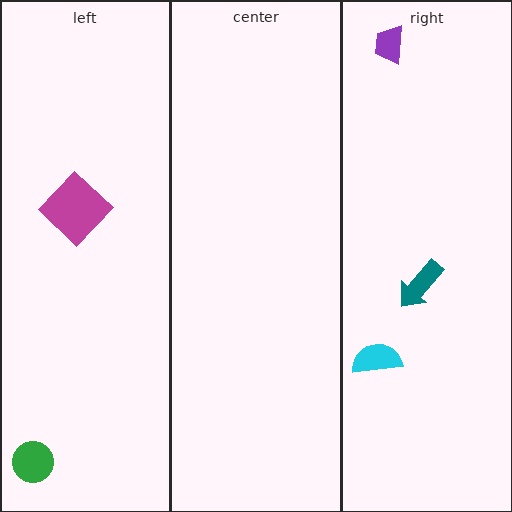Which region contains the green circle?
The left region.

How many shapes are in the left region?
2.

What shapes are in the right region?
The teal arrow, the purple trapezoid, the cyan semicircle.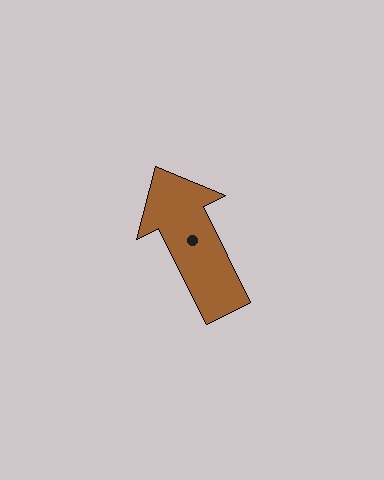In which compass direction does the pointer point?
Northwest.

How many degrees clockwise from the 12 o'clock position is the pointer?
Approximately 334 degrees.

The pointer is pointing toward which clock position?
Roughly 11 o'clock.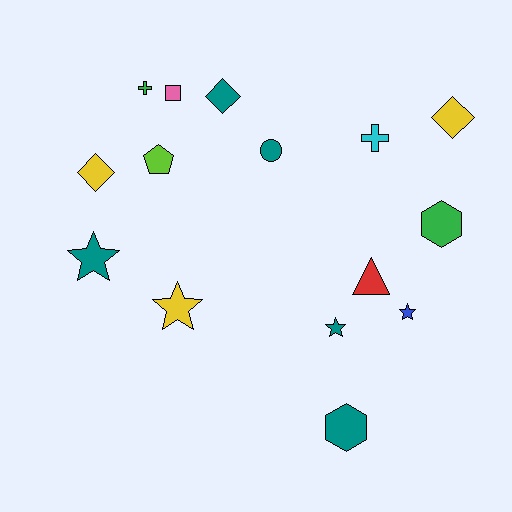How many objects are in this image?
There are 15 objects.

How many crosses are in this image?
There are 2 crosses.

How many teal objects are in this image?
There are 5 teal objects.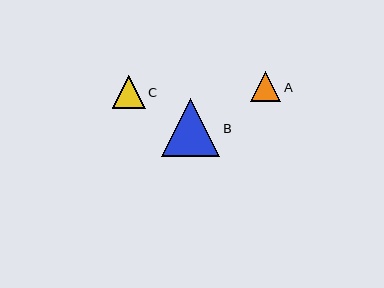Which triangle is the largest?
Triangle B is the largest with a size of approximately 58 pixels.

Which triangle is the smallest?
Triangle A is the smallest with a size of approximately 30 pixels.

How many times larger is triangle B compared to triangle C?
Triangle B is approximately 1.8 times the size of triangle C.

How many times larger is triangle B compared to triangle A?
Triangle B is approximately 1.9 times the size of triangle A.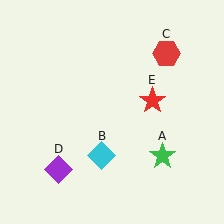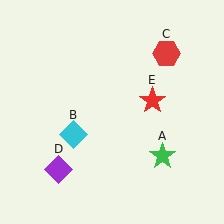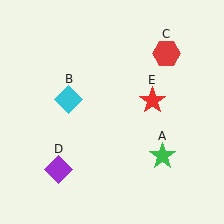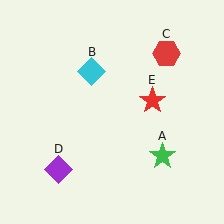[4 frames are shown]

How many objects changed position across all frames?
1 object changed position: cyan diamond (object B).